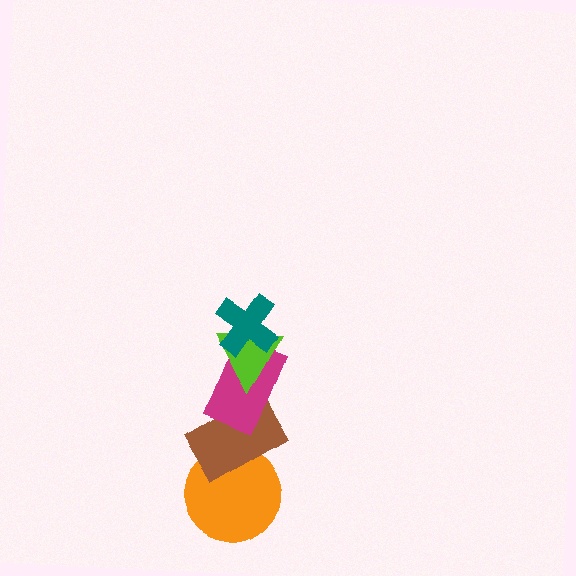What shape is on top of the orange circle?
The brown rectangle is on top of the orange circle.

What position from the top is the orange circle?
The orange circle is 5th from the top.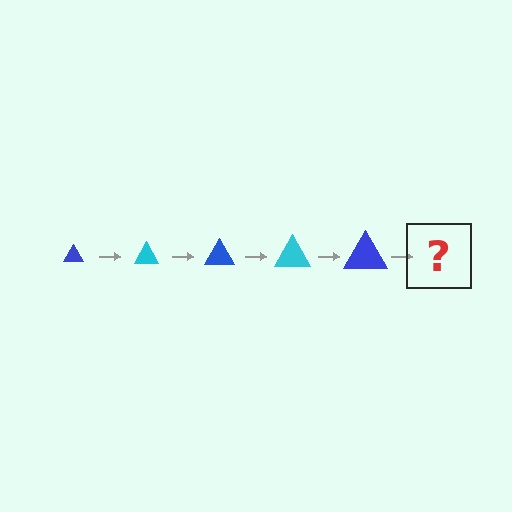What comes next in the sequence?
The next element should be a cyan triangle, larger than the previous one.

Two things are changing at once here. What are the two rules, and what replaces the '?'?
The two rules are that the triangle grows larger each step and the color cycles through blue and cyan. The '?' should be a cyan triangle, larger than the previous one.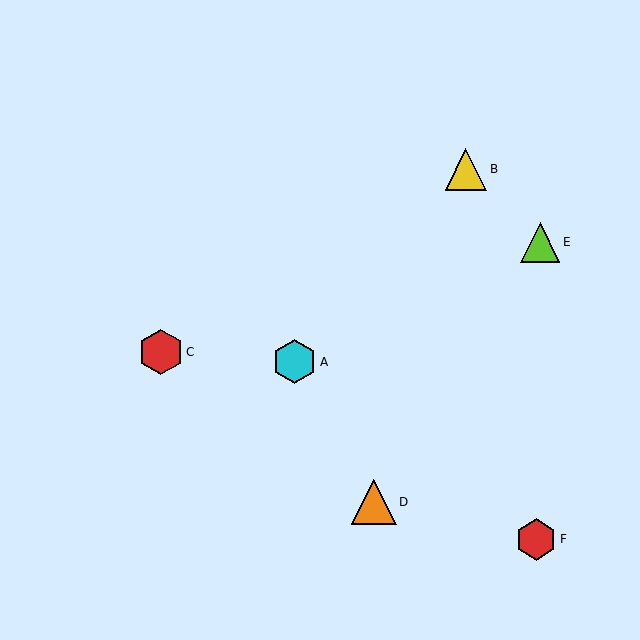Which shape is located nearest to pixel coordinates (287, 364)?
The cyan hexagon (labeled A) at (295, 362) is nearest to that location.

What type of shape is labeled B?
Shape B is a yellow triangle.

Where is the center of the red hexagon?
The center of the red hexagon is at (536, 539).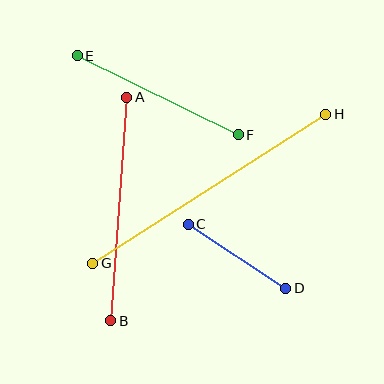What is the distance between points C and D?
The distance is approximately 117 pixels.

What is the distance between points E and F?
The distance is approximately 180 pixels.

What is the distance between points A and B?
The distance is approximately 224 pixels.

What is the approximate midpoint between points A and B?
The midpoint is at approximately (119, 209) pixels.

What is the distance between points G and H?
The distance is approximately 277 pixels.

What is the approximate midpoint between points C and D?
The midpoint is at approximately (237, 256) pixels.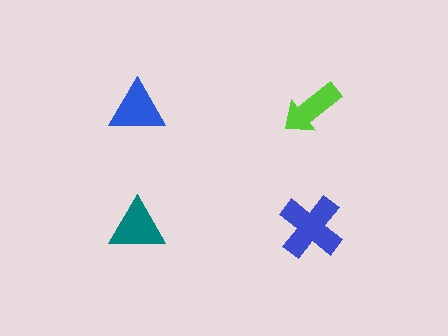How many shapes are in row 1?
2 shapes.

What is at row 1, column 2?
A lime arrow.